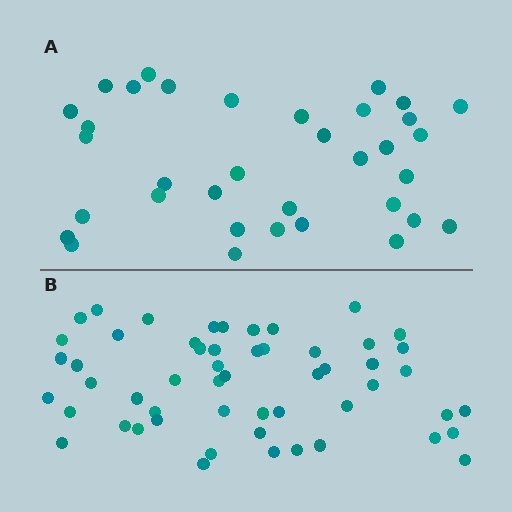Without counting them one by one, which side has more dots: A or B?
Region B (the bottom region) has more dots.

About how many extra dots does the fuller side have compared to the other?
Region B has approximately 20 more dots than region A.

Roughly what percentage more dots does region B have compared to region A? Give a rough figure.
About 55% more.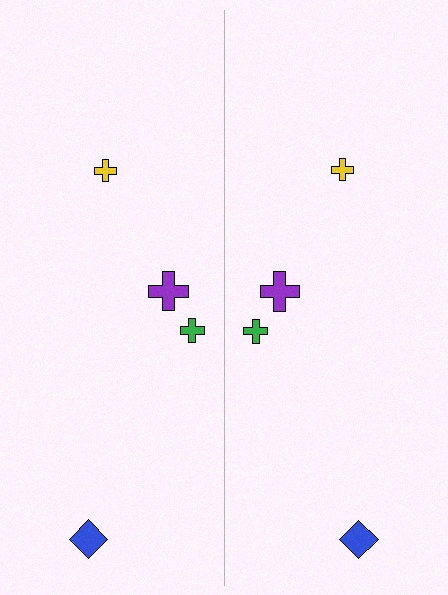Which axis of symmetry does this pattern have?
The pattern has a vertical axis of symmetry running through the center of the image.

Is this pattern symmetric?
Yes, this pattern has bilateral (reflection) symmetry.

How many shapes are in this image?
There are 8 shapes in this image.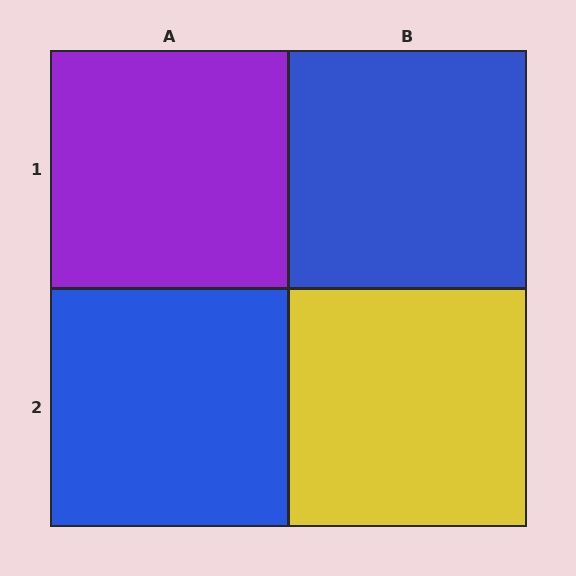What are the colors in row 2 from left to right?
Blue, yellow.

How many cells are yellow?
1 cell is yellow.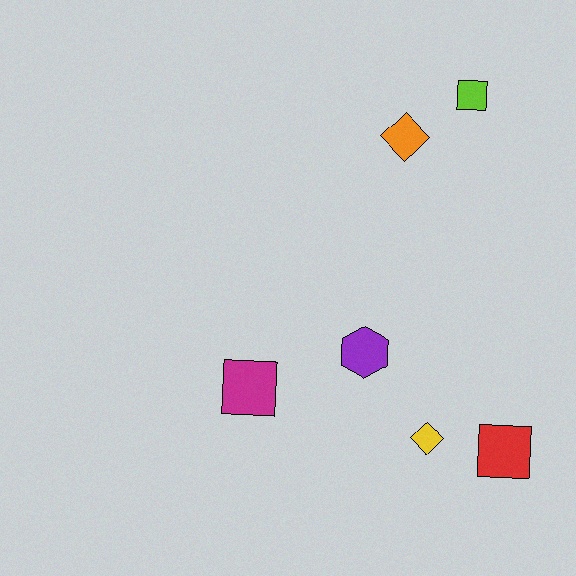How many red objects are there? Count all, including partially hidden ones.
There is 1 red object.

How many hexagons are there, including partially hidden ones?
There is 1 hexagon.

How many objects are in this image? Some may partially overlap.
There are 6 objects.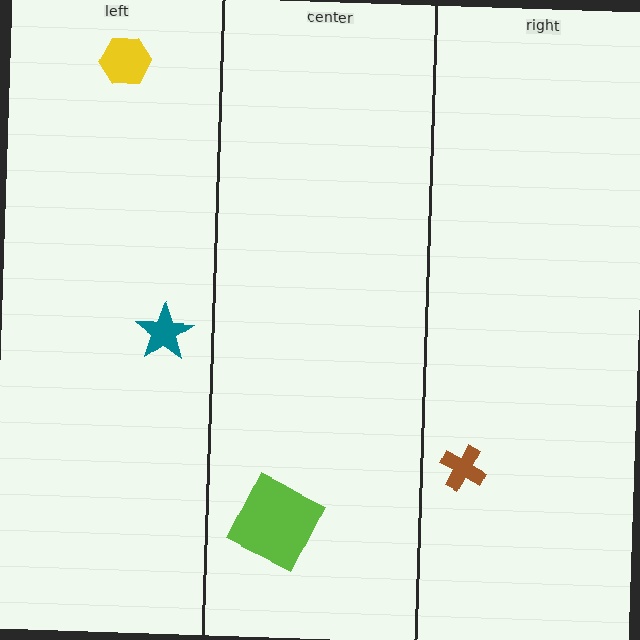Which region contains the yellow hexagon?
The left region.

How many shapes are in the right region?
1.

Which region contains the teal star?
The left region.